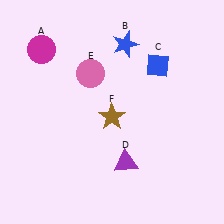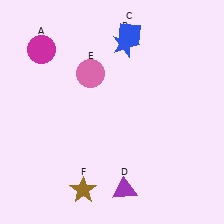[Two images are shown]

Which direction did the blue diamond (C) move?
The blue diamond (C) moved up.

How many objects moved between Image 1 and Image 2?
3 objects moved between the two images.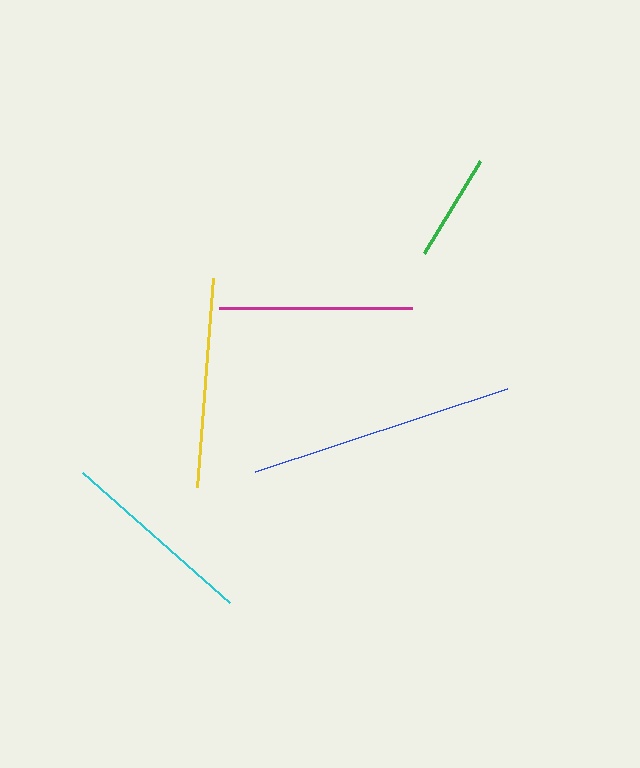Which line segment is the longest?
The blue line is the longest at approximately 265 pixels.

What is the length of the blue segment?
The blue segment is approximately 265 pixels long.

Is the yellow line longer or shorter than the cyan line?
The yellow line is longer than the cyan line.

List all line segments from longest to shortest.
From longest to shortest: blue, yellow, cyan, magenta, green.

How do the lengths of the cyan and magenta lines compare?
The cyan and magenta lines are approximately the same length.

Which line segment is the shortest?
The green line is the shortest at approximately 107 pixels.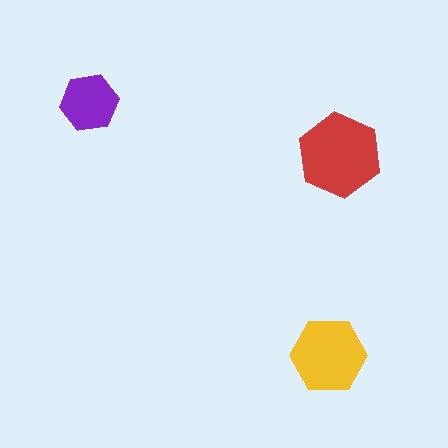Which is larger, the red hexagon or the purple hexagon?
The red one.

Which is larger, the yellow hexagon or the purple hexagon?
The yellow one.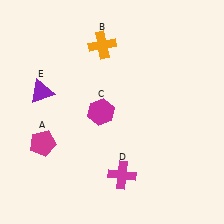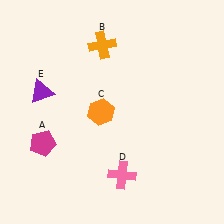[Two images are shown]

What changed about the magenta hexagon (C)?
In Image 1, C is magenta. In Image 2, it changed to orange.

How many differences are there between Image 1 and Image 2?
There are 2 differences between the two images.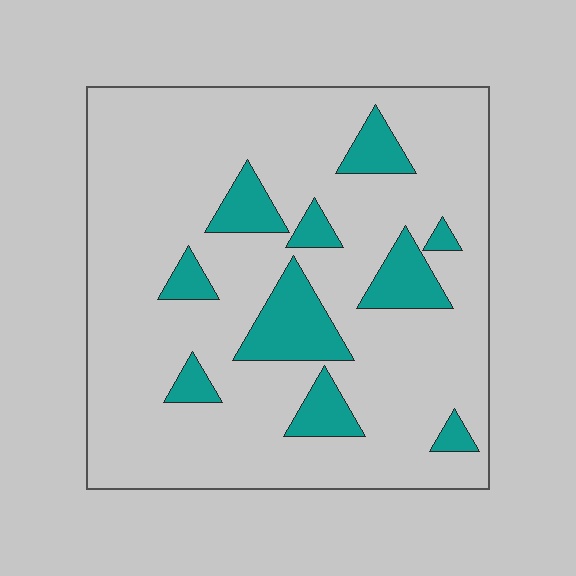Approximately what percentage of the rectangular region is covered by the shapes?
Approximately 15%.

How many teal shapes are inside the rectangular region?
10.